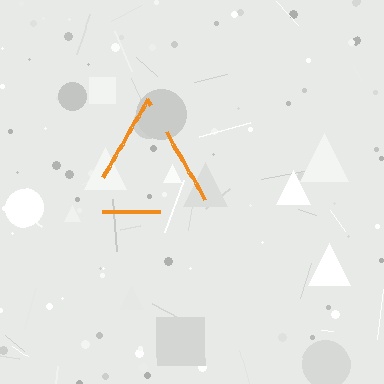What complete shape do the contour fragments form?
The contour fragments form a triangle.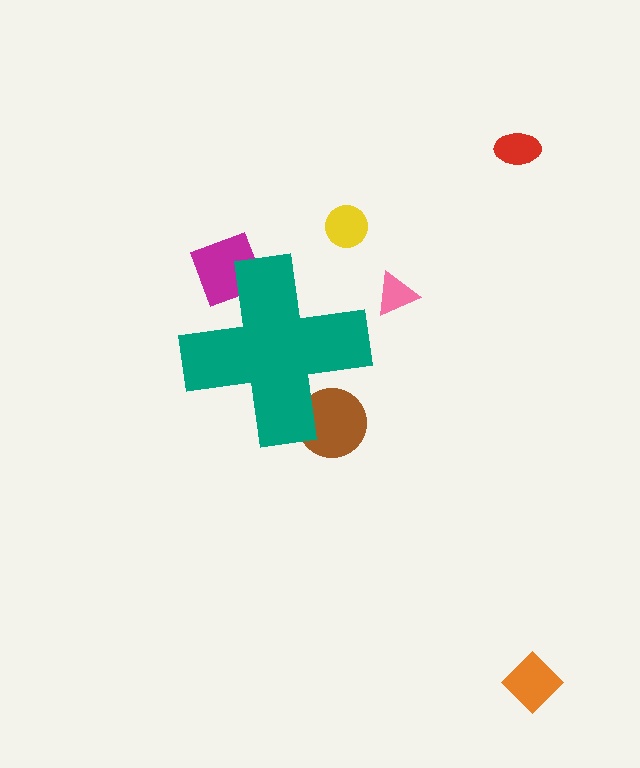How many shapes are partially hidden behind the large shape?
2 shapes are partially hidden.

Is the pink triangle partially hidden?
No, the pink triangle is fully visible.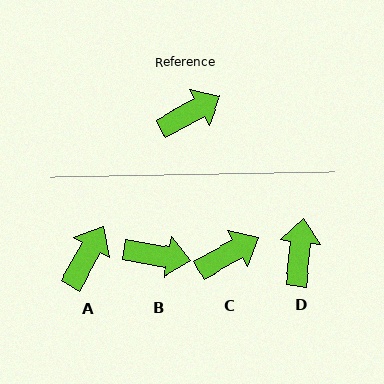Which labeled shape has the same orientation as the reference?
C.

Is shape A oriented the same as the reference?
No, it is off by about 32 degrees.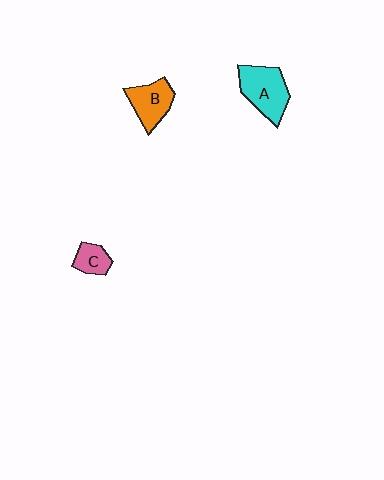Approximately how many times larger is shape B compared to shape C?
Approximately 1.7 times.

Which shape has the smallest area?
Shape C (pink).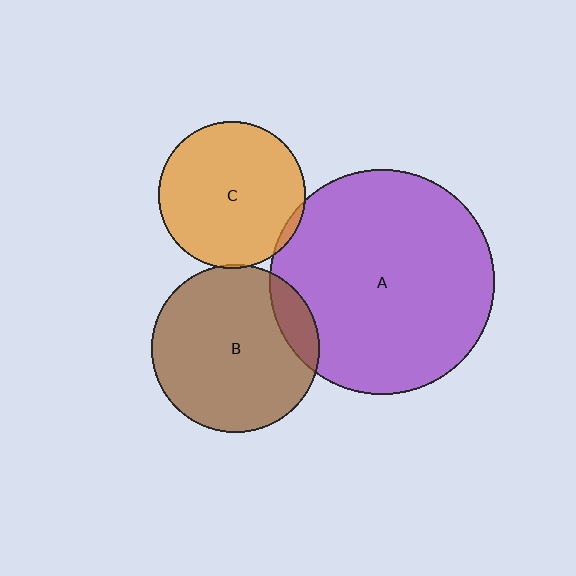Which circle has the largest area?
Circle A (purple).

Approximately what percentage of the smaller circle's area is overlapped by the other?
Approximately 5%.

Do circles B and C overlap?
Yes.